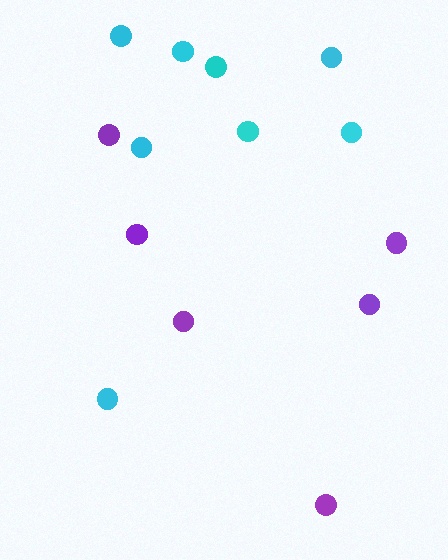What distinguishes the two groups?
There are 2 groups: one group of purple circles (6) and one group of cyan circles (8).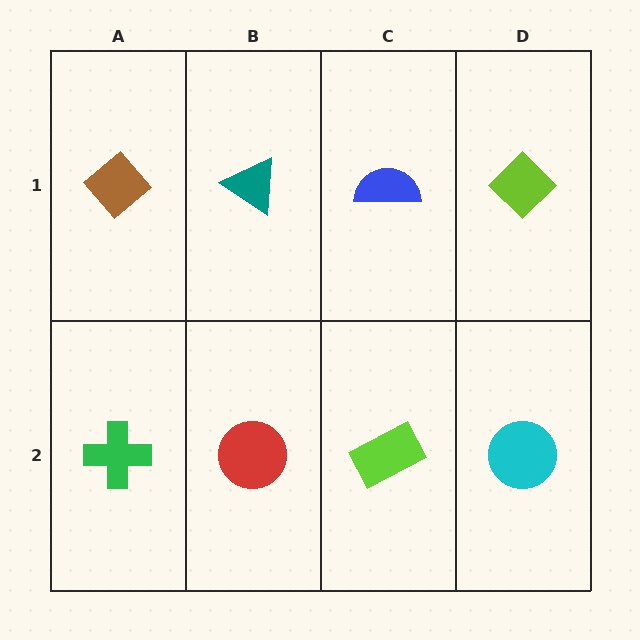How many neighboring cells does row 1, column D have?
2.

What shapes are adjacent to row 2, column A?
A brown diamond (row 1, column A), a red circle (row 2, column B).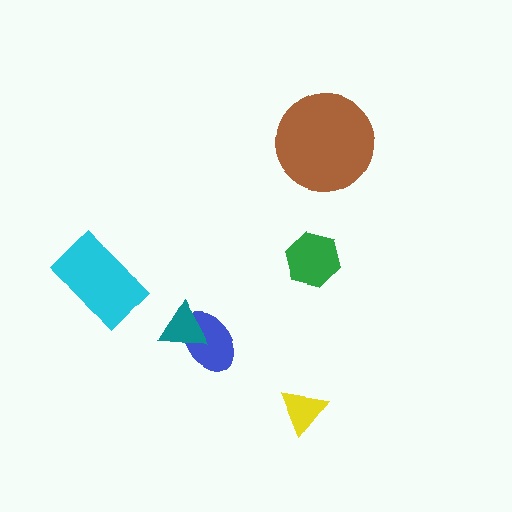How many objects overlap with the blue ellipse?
1 object overlaps with the blue ellipse.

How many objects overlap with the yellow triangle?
0 objects overlap with the yellow triangle.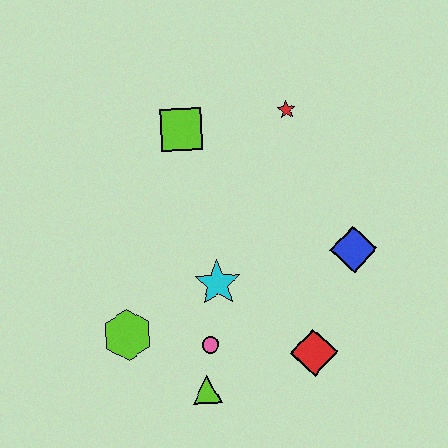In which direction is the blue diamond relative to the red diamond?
The blue diamond is above the red diamond.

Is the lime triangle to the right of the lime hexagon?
Yes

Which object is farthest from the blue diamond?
The lime hexagon is farthest from the blue diamond.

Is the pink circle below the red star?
Yes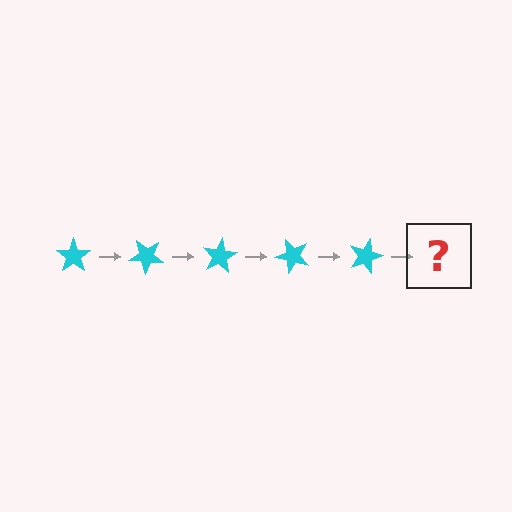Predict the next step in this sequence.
The next step is a cyan star rotated 200 degrees.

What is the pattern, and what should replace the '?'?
The pattern is that the star rotates 40 degrees each step. The '?' should be a cyan star rotated 200 degrees.